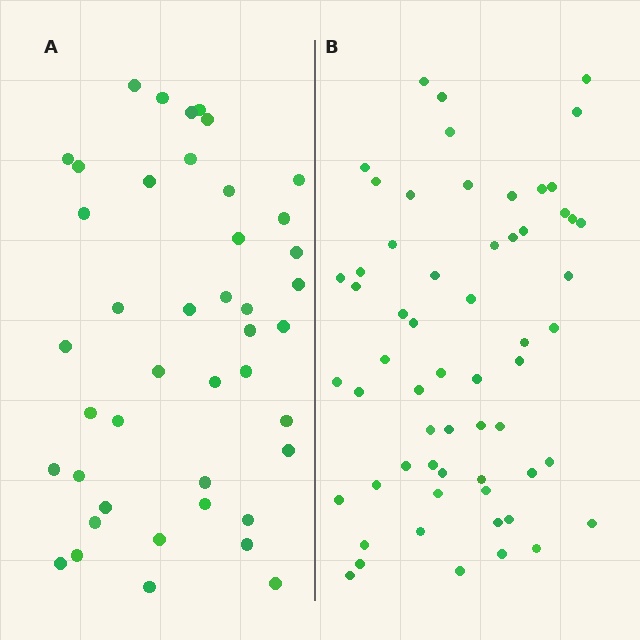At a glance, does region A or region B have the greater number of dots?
Region B (the right region) has more dots.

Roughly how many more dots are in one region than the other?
Region B has approximately 15 more dots than region A.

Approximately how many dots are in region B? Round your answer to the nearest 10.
About 60 dots.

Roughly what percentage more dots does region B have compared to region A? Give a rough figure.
About 40% more.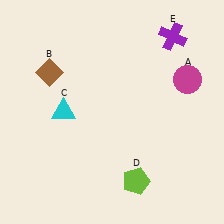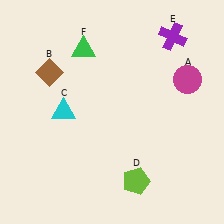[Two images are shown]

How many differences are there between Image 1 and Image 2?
There is 1 difference between the two images.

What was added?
A green triangle (F) was added in Image 2.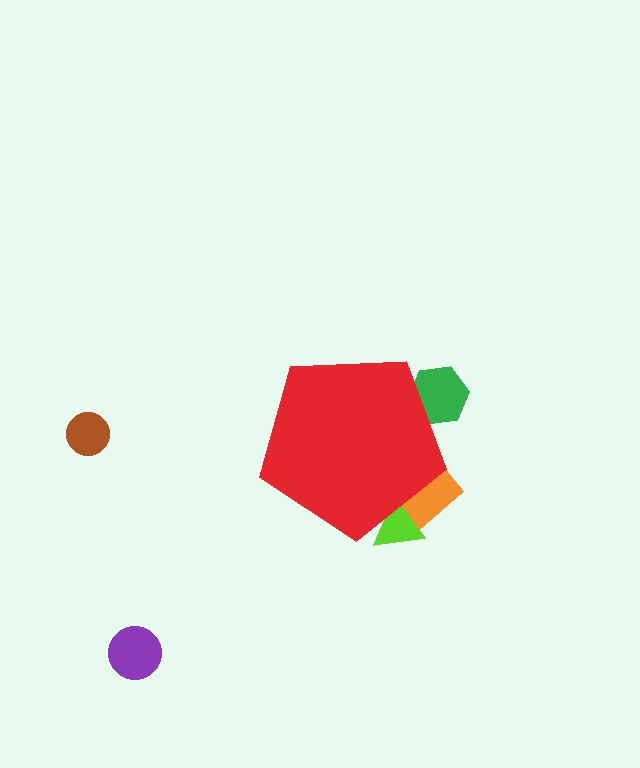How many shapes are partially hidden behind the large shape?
3 shapes are partially hidden.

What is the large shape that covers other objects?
A red pentagon.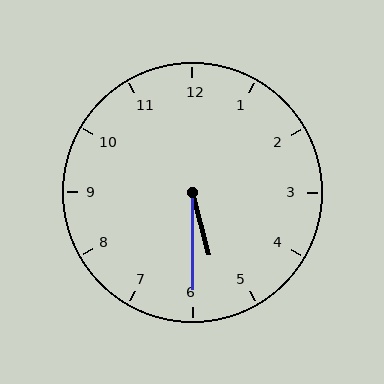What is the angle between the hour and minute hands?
Approximately 15 degrees.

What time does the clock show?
5:30.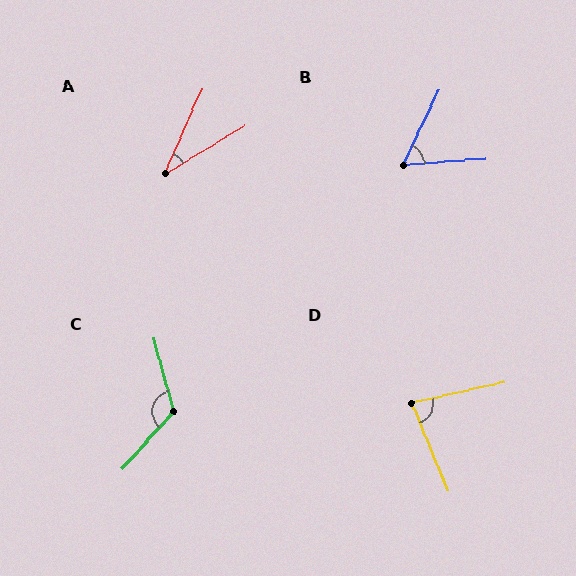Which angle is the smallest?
A, at approximately 35 degrees.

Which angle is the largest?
C, at approximately 123 degrees.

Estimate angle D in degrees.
Approximately 80 degrees.